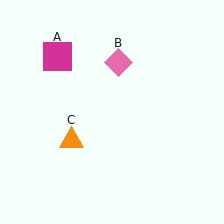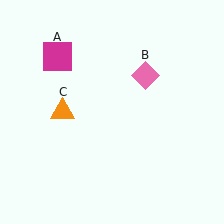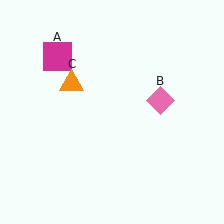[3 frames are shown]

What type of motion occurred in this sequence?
The pink diamond (object B), orange triangle (object C) rotated clockwise around the center of the scene.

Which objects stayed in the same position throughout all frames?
Magenta square (object A) remained stationary.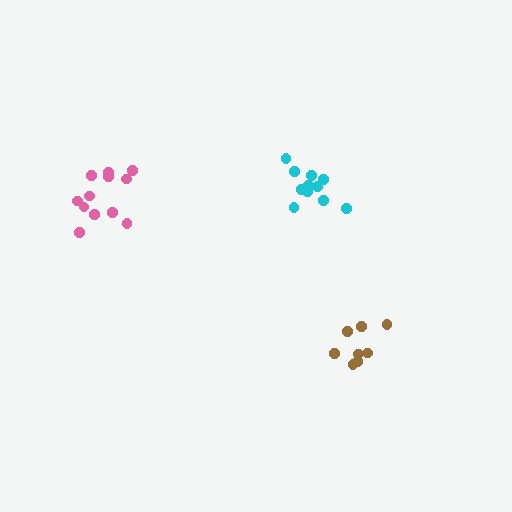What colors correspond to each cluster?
The clusters are colored: cyan, brown, pink.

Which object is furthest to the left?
The pink cluster is leftmost.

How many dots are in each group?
Group 1: 11 dots, Group 2: 8 dots, Group 3: 12 dots (31 total).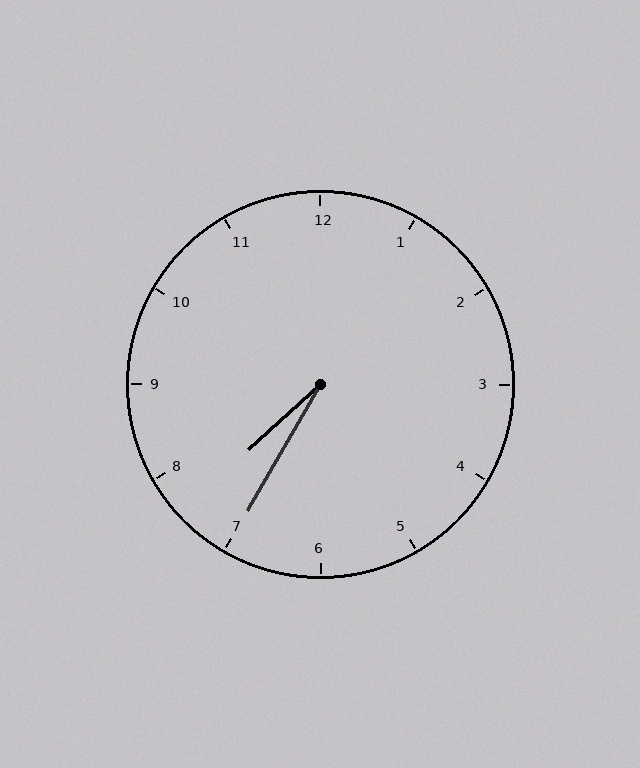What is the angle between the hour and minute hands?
Approximately 18 degrees.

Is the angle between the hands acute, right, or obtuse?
It is acute.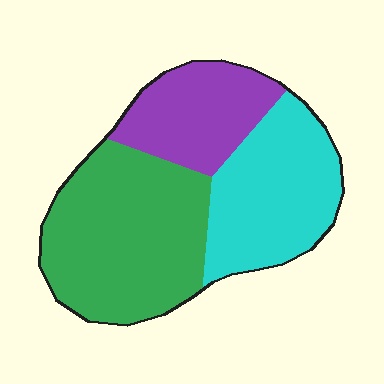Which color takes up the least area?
Purple, at roughly 25%.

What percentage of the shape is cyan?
Cyan takes up between a sixth and a third of the shape.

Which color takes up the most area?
Green, at roughly 45%.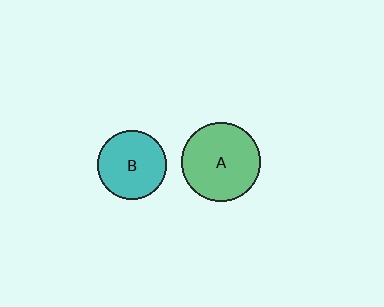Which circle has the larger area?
Circle A (green).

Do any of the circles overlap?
No, none of the circles overlap.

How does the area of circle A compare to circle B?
Approximately 1.3 times.